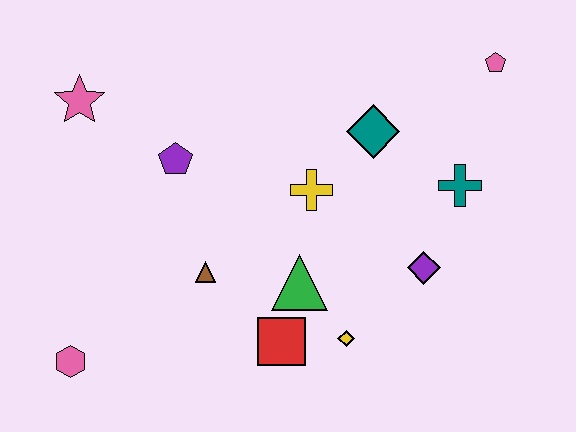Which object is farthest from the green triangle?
The pink pentagon is farthest from the green triangle.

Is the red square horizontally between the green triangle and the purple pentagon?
Yes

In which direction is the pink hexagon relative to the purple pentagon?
The pink hexagon is below the purple pentagon.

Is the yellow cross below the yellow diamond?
No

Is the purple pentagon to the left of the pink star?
No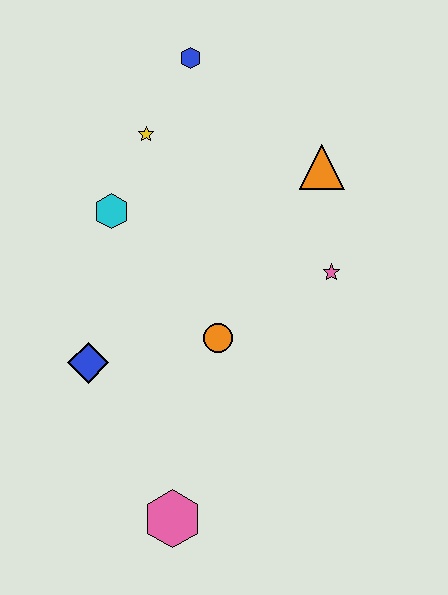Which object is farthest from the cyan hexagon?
The pink hexagon is farthest from the cyan hexagon.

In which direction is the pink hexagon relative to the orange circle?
The pink hexagon is below the orange circle.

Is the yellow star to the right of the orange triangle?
No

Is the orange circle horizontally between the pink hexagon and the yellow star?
No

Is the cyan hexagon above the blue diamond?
Yes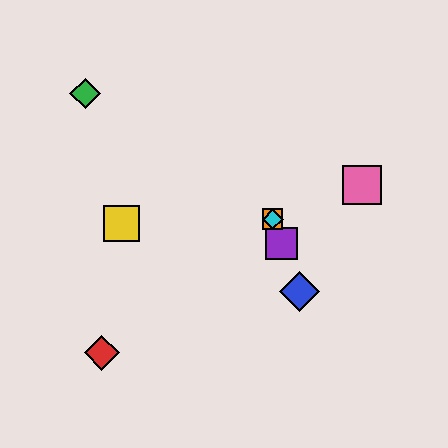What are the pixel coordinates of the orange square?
The orange square is at (273, 219).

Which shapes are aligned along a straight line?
The blue diamond, the purple square, the orange square, the cyan diamond are aligned along a straight line.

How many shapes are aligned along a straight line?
4 shapes (the blue diamond, the purple square, the orange square, the cyan diamond) are aligned along a straight line.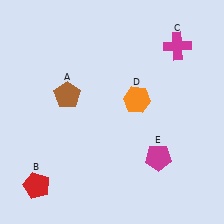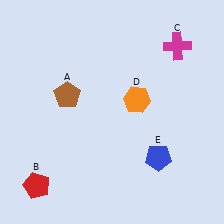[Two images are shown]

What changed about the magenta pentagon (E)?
In Image 1, E is magenta. In Image 2, it changed to blue.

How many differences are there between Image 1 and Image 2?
There is 1 difference between the two images.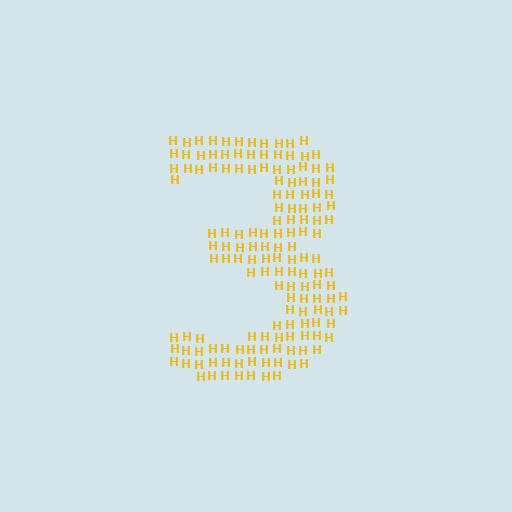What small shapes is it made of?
It is made of small letter H's.